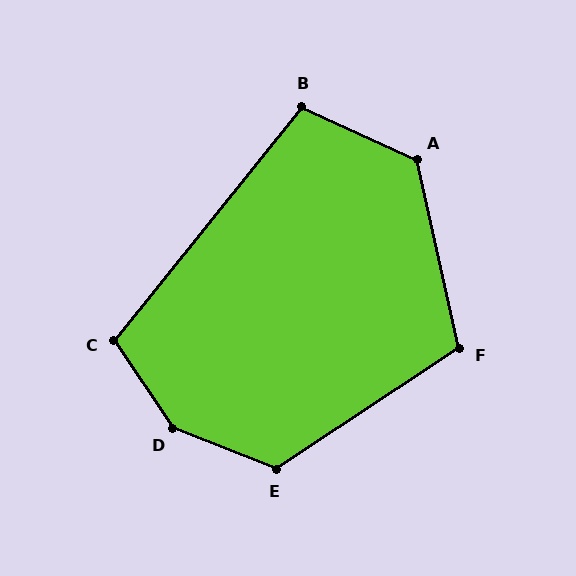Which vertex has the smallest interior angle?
B, at approximately 104 degrees.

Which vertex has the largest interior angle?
D, at approximately 145 degrees.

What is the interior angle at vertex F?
Approximately 111 degrees (obtuse).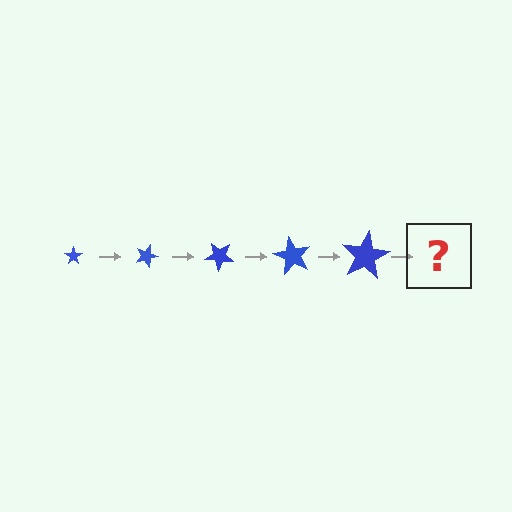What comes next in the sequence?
The next element should be a star, larger than the previous one and rotated 100 degrees from the start.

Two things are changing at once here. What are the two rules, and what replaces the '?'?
The two rules are that the star grows larger each step and it rotates 20 degrees each step. The '?' should be a star, larger than the previous one and rotated 100 degrees from the start.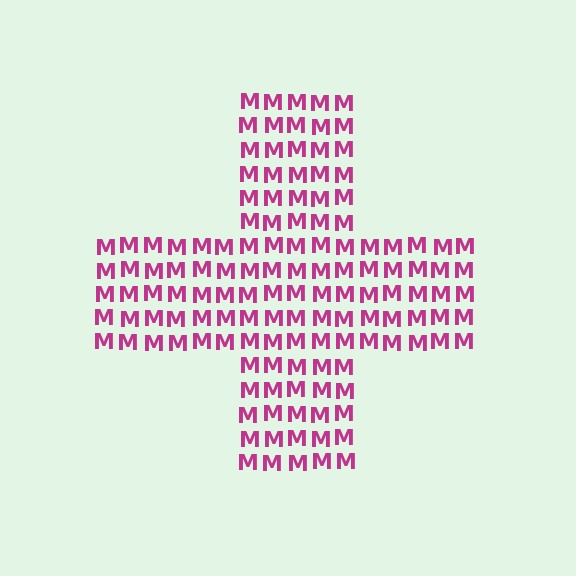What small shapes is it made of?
It is made of small letter M's.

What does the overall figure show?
The overall figure shows a cross.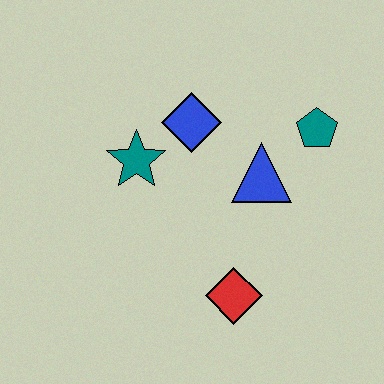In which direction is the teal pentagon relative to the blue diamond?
The teal pentagon is to the right of the blue diamond.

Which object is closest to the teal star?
The blue diamond is closest to the teal star.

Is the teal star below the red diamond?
No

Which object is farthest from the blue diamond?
The red diamond is farthest from the blue diamond.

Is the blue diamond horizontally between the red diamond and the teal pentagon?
No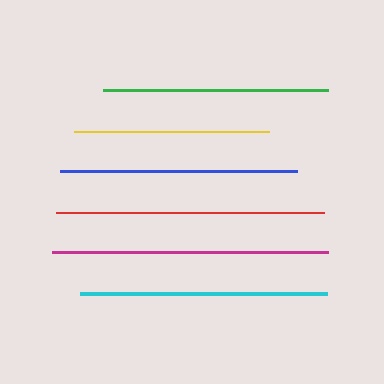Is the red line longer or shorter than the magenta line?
The magenta line is longer than the red line.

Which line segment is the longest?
The magenta line is the longest at approximately 276 pixels.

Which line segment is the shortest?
The yellow line is the shortest at approximately 195 pixels.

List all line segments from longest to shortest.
From longest to shortest: magenta, red, cyan, blue, green, yellow.